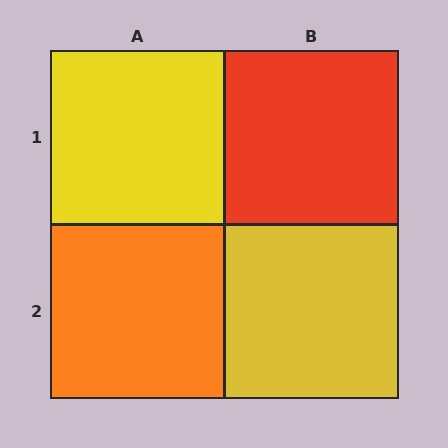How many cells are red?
1 cell is red.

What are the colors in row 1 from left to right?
Yellow, red.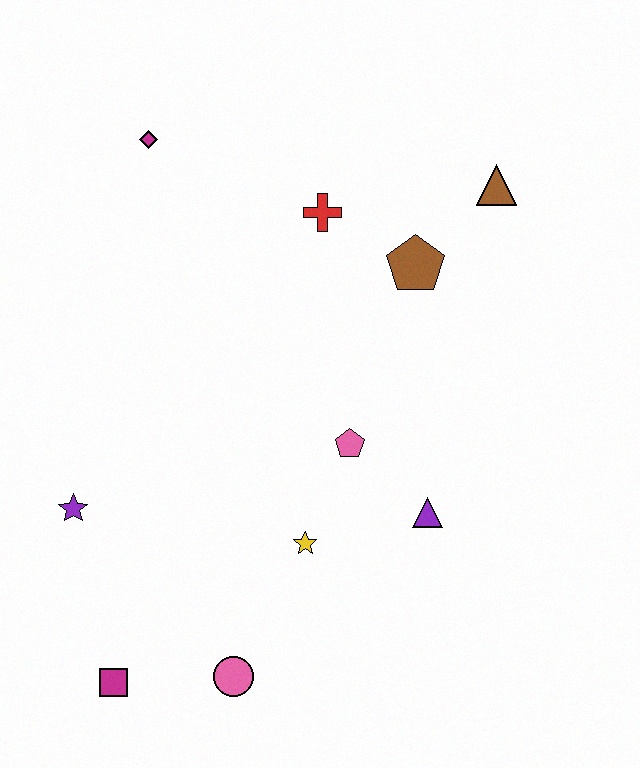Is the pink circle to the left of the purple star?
No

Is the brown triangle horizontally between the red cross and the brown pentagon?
No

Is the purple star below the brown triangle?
Yes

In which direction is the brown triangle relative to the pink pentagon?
The brown triangle is above the pink pentagon.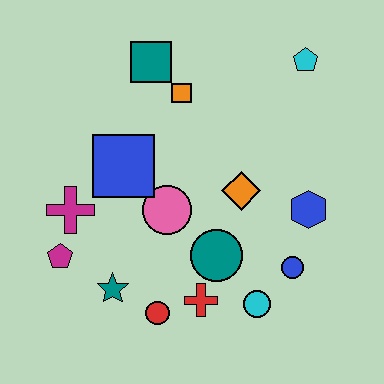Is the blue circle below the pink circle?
Yes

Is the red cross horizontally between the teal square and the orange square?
No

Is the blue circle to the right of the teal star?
Yes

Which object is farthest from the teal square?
The cyan circle is farthest from the teal square.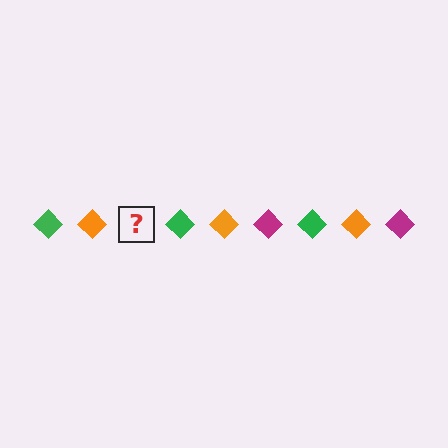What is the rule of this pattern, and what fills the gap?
The rule is that the pattern cycles through green, orange, magenta diamonds. The gap should be filled with a magenta diamond.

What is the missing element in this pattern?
The missing element is a magenta diamond.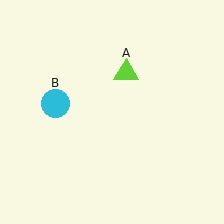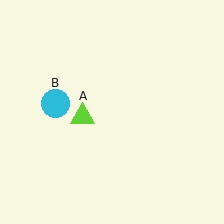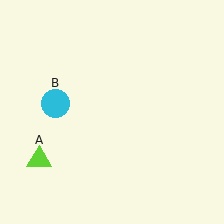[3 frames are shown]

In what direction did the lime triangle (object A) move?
The lime triangle (object A) moved down and to the left.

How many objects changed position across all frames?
1 object changed position: lime triangle (object A).